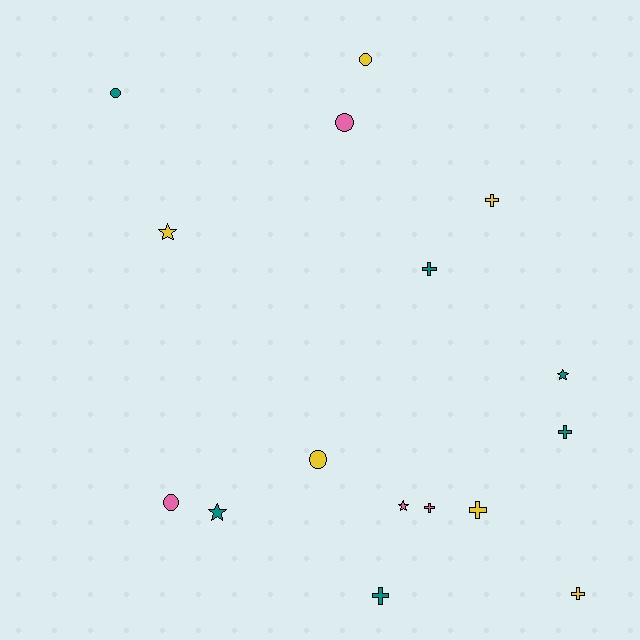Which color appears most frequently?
Yellow, with 6 objects.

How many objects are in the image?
There are 16 objects.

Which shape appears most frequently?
Cross, with 7 objects.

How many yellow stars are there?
There is 1 yellow star.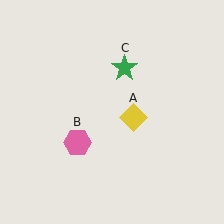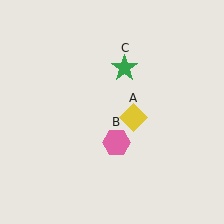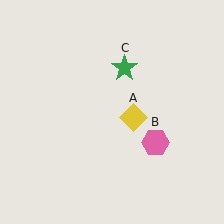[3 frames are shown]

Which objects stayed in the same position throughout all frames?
Yellow diamond (object A) and green star (object C) remained stationary.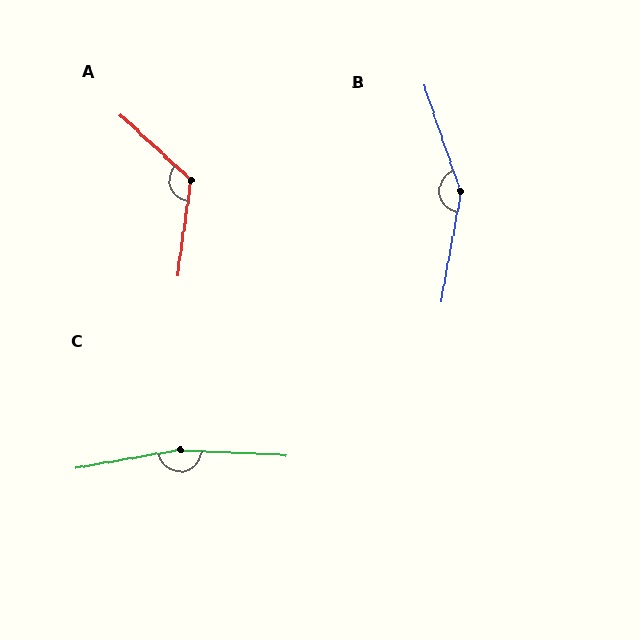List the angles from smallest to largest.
A (125°), B (151°), C (167°).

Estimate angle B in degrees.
Approximately 151 degrees.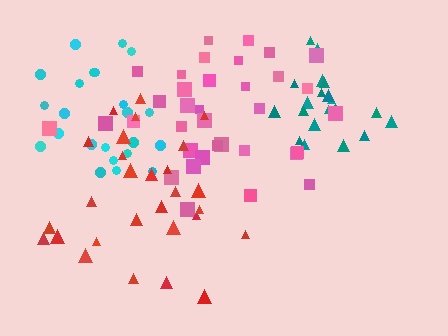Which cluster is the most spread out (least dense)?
Pink.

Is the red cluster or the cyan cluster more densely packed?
Cyan.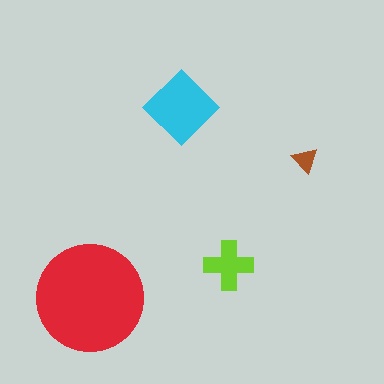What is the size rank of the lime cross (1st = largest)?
3rd.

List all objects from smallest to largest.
The brown triangle, the lime cross, the cyan diamond, the red circle.